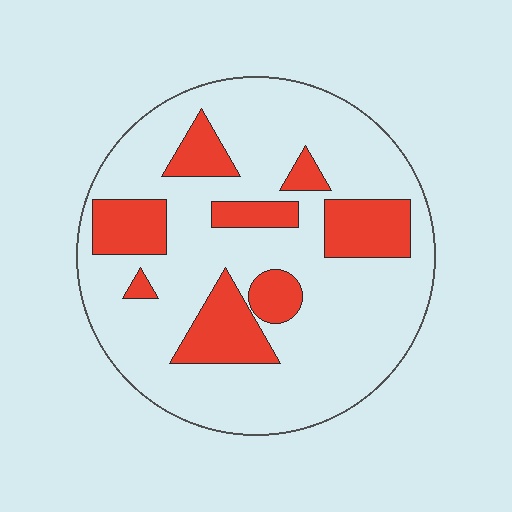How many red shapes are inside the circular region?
8.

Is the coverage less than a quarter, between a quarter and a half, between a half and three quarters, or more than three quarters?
Less than a quarter.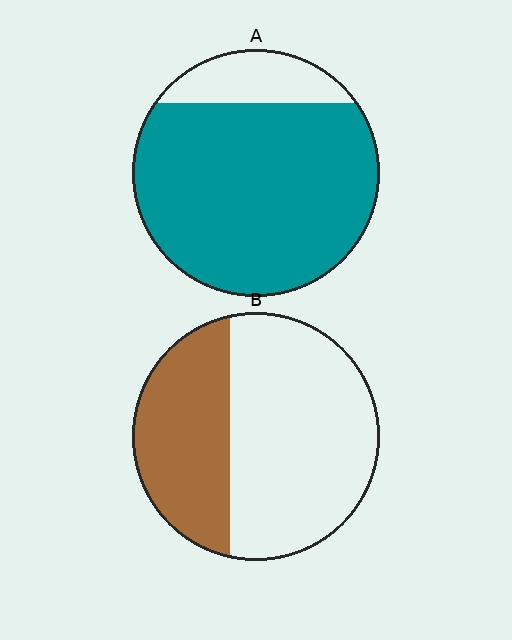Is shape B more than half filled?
No.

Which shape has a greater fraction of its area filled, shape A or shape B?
Shape A.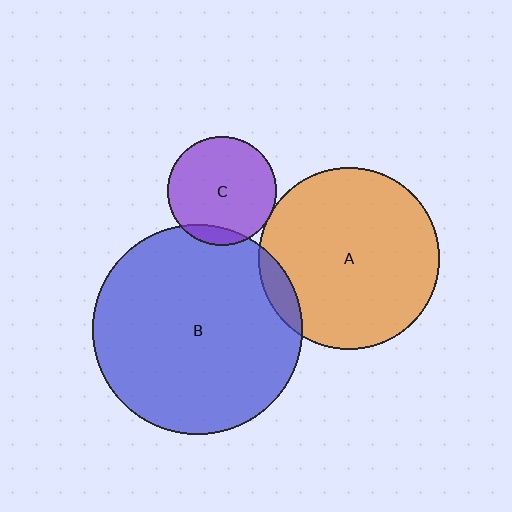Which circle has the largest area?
Circle B (blue).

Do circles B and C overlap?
Yes.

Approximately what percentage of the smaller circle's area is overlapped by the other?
Approximately 10%.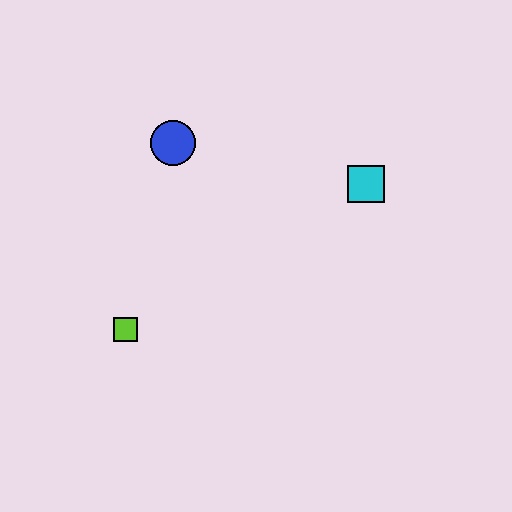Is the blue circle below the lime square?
No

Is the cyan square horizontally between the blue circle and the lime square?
No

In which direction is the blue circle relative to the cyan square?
The blue circle is to the left of the cyan square.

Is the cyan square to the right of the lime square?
Yes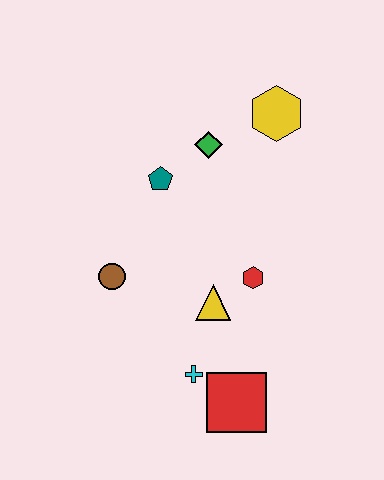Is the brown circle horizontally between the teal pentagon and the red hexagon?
No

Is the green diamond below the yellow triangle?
No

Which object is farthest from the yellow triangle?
The yellow hexagon is farthest from the yellow triangle.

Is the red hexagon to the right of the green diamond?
Yes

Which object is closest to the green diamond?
The teal pentagon is closest to the green diamond.